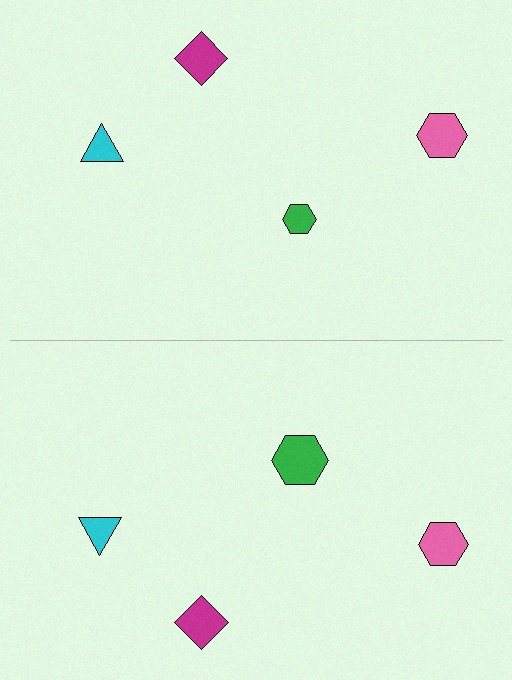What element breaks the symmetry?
The green hexagon on the bottom side has a different size than its mirror counterpart.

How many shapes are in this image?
There are 8 shapes in this image.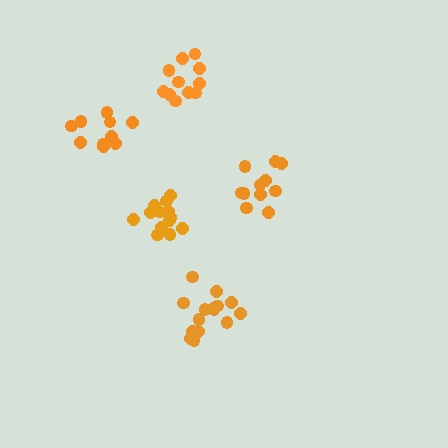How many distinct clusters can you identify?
There are 5 distinct clusters.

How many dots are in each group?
Group 1: 15 dots, Group 2: 14 dots, Group 3: 11 dots, Group 4: 11 dots, Group 5: 11 dots (62 total).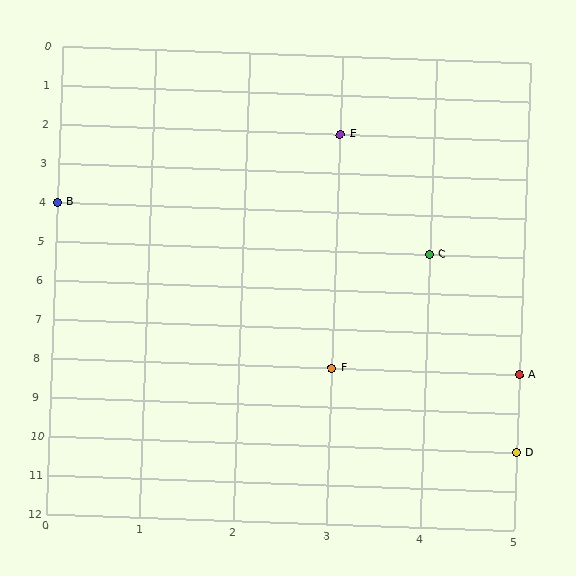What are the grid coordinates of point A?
Point A is at grid coordinates (5, 8).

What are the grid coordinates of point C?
Point C is at grid coordinates (4, 5).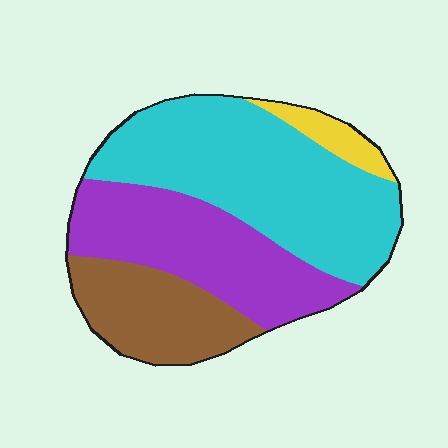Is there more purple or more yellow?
Purple.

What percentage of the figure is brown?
Brown takes up about one fifth (1/5) of the figure.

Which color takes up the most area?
Cyan, at roughly 45%.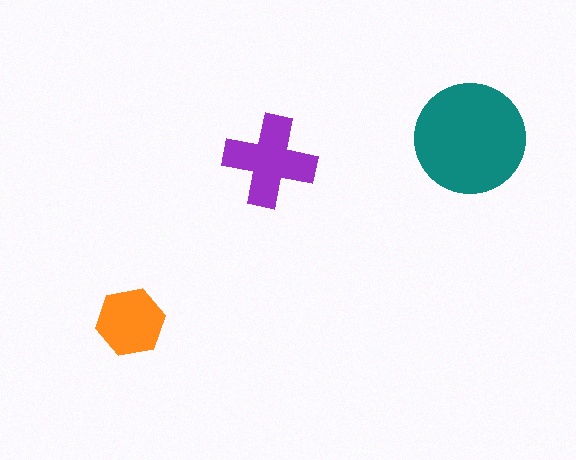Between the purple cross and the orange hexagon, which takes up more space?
The purple cross.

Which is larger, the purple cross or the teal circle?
The teal circle.